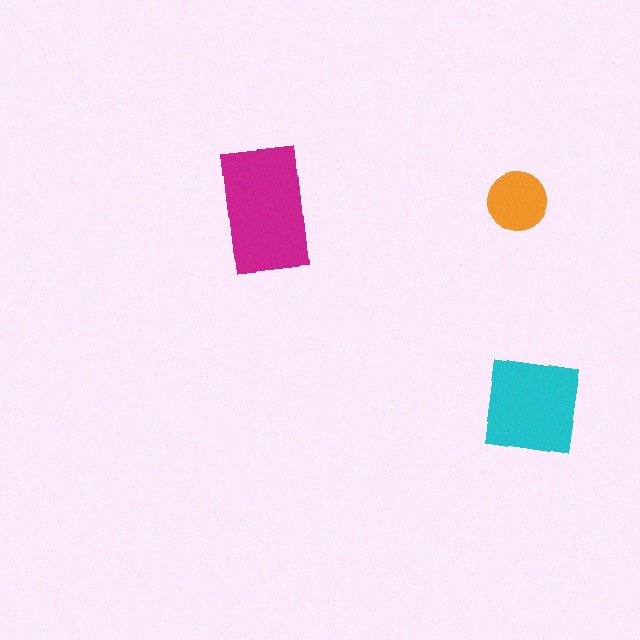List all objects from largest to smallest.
The magenta rectangle, the cyan square, the orange circle.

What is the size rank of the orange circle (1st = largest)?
3rd.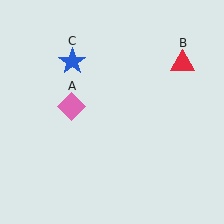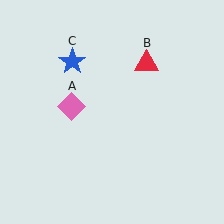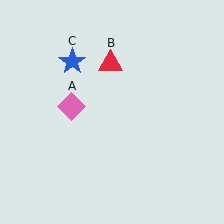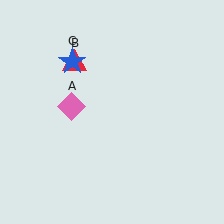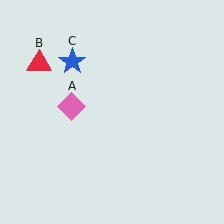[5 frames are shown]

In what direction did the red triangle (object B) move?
The red triangle (object B) moved left.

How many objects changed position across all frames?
1 object changed position: red triangle (object B).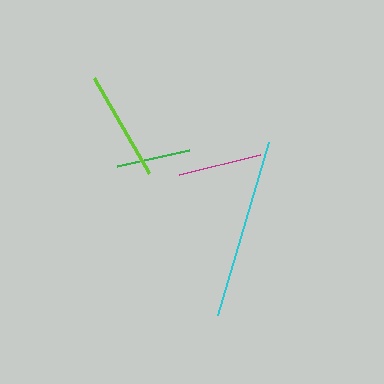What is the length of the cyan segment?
The cyan segment is approximately 180 pixels long.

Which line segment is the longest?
The cyan line is the longest at approximately 180 pixels.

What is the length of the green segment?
The green segment is approximately 73 pixels long.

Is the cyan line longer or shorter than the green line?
The cyan line is longer than the green line.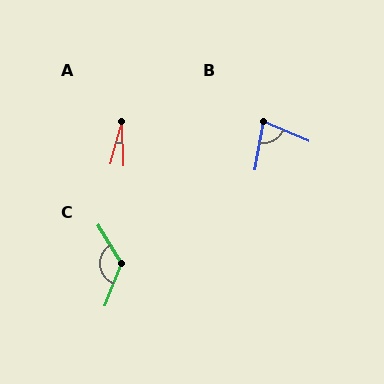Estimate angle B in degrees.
Approximately 76 degrees.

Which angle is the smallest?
A, at approximately 17 degrees.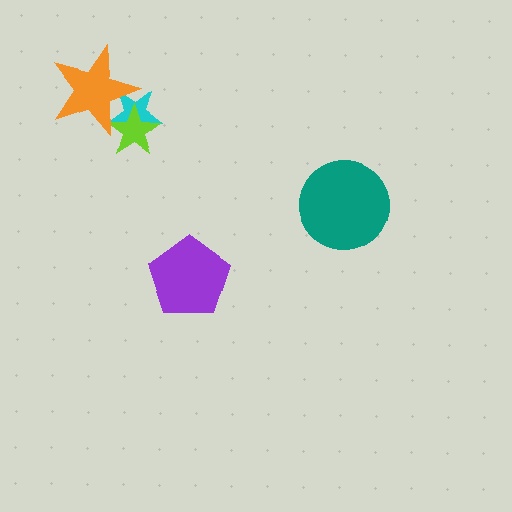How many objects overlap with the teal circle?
0 objects overlap with the teal circle.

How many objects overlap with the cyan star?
2 objects overlap with the cyan star.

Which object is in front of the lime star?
The orange star is in front of the lime star.